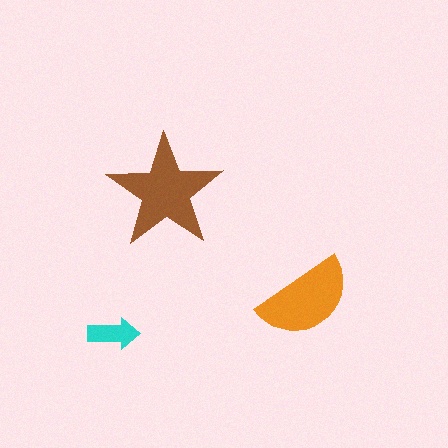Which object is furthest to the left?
The cyan arrow is leftmost.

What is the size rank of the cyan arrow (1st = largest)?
3rd.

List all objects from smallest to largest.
The cyan arrow, the orange semicircle, the brown star.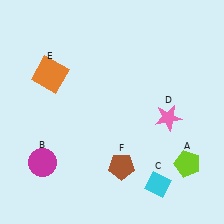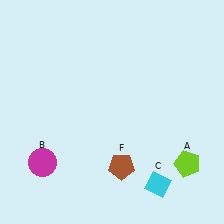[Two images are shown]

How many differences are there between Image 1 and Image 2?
There are 2 differences between the two images.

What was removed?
The pink star (D), the orange square (E) were removed in Image 2.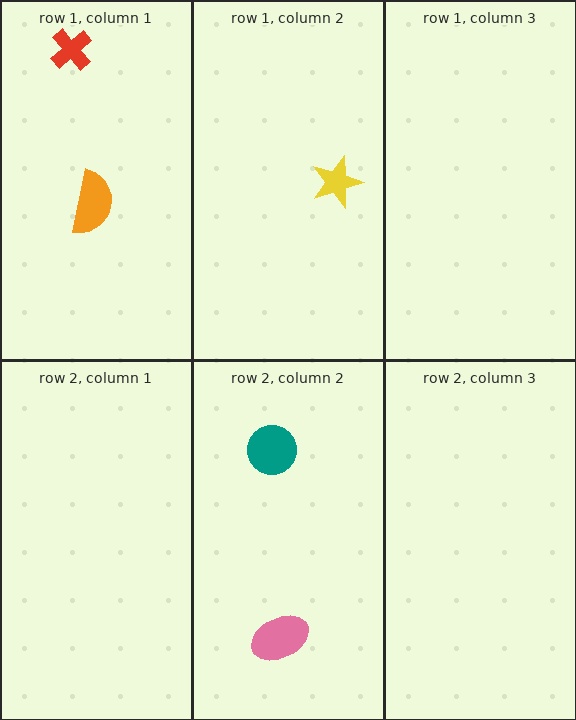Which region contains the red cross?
The row 1, column 1 region.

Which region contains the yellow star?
The row 1, column 2 region.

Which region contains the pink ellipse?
The row 2, column 2 region.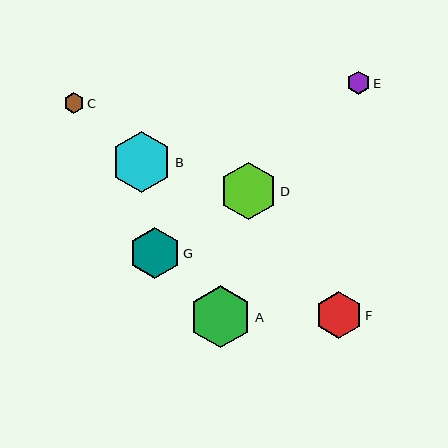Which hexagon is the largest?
Hexagon A is the largest with a size of approximately 62 pixels.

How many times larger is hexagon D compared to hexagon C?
Hexagon D is approximately 2.8 times the size of hexagon C.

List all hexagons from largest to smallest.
From largest to smallest: A, B, D, G, F, E, C.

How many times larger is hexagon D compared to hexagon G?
Hexagon D is approximately 1.1 times the size of hexagon G.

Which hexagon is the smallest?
Hexagon C is the smallest with a size of approximately 20 pixels.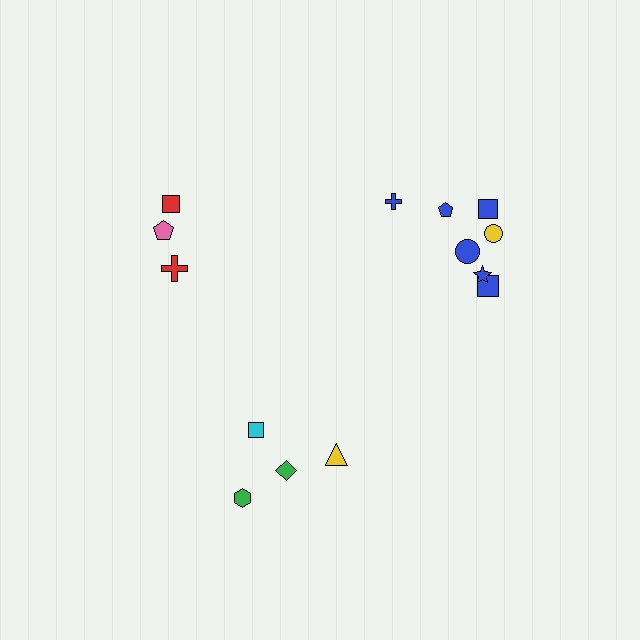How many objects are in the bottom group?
There are 4 objects.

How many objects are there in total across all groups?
There are 14 objects.